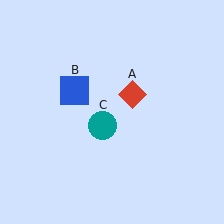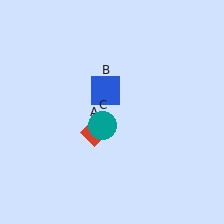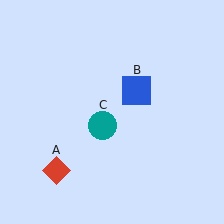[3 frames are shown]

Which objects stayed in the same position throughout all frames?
Teal circle (object C) remained stationary.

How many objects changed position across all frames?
2 objects changed position: red diamond (object A), blue square (object B).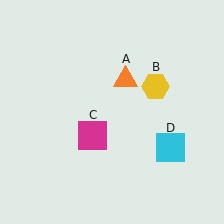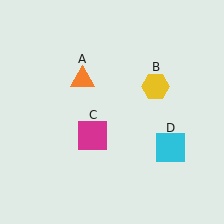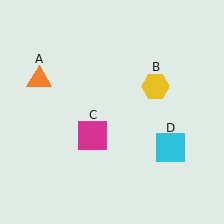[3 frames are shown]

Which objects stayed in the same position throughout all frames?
Yellow hexagon (object B) and magenta square (object C) and cyan square (object D) remained stationary.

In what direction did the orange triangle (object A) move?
The orange triangle (object A) moved left.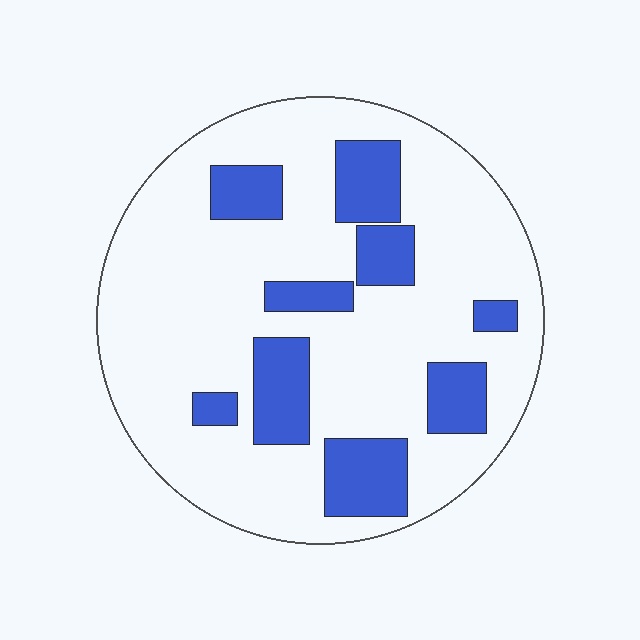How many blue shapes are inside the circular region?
9.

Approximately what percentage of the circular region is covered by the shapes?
Approximately 25%.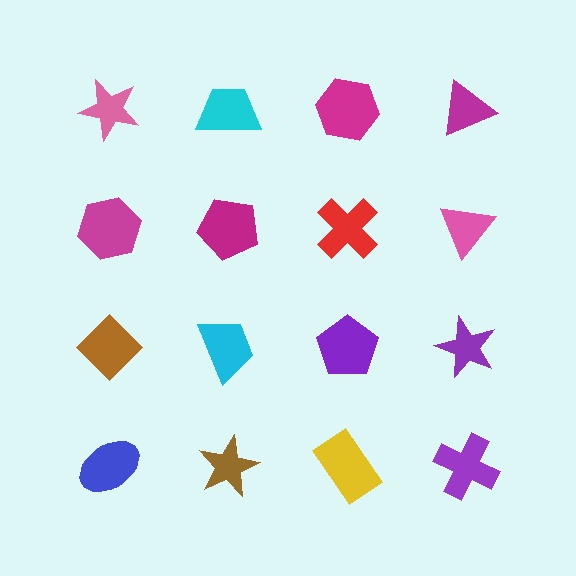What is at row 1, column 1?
A pink star.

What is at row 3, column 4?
A purple star.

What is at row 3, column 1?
A brown diamond.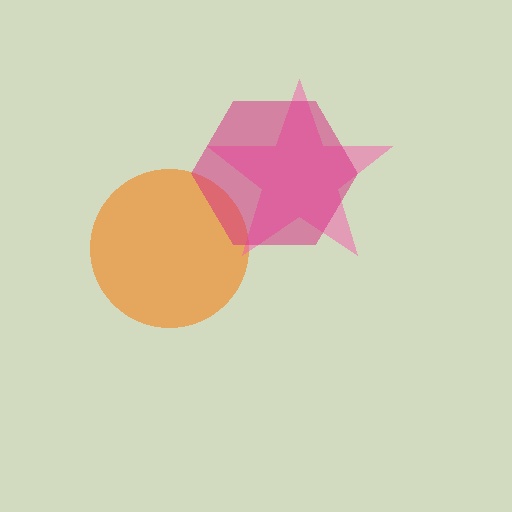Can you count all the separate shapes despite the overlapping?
Yes, there are 3 separate shapes.